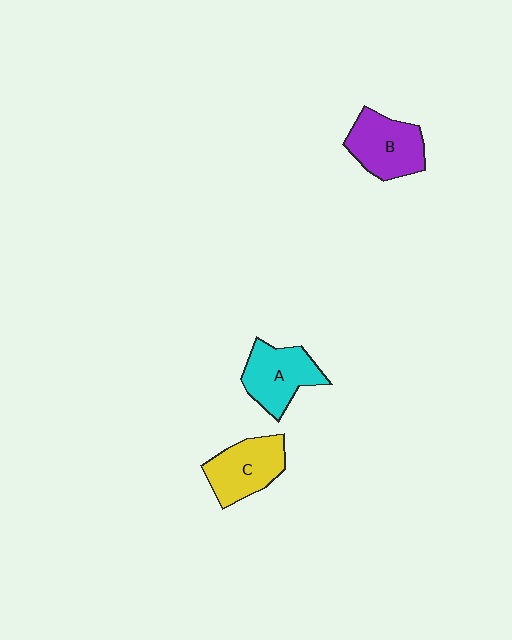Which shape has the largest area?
Shape B (purple).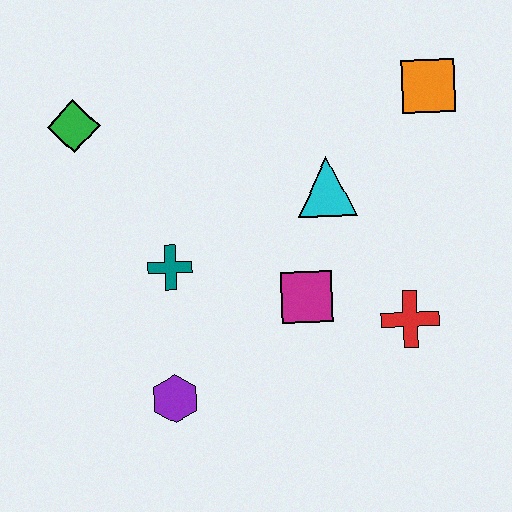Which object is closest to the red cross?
The magenta square is closest to the red cross.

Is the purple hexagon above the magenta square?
No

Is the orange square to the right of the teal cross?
Yes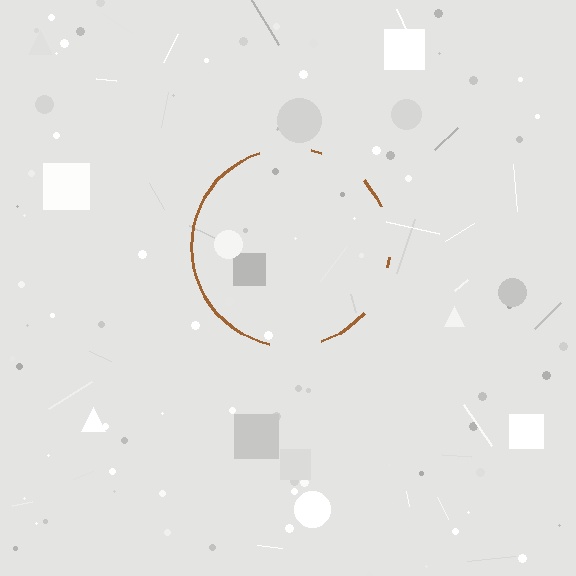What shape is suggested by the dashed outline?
The dashed outline suggests a circle.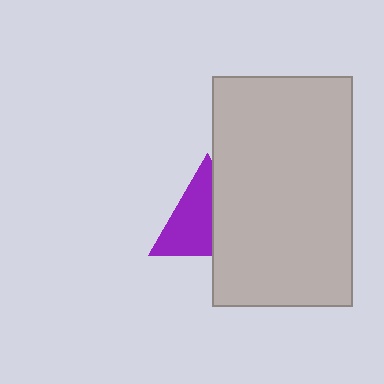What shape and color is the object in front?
The object in front is a light gray rectangle.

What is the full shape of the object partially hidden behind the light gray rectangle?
The partially hidden object is a purple triangle.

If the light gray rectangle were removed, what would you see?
You would see the complete purple triangle.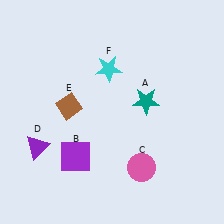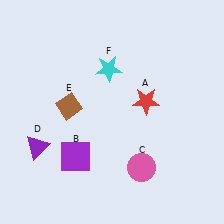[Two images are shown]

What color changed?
The star (A) changed from teal in Image 1 to red in Image 2.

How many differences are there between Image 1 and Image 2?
There is 1 difference between the two images.